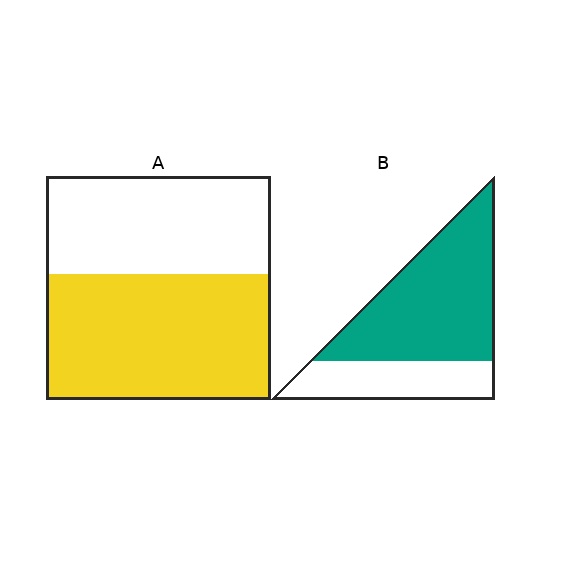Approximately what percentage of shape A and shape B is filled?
A is approximately 55% and B is approximately 70%.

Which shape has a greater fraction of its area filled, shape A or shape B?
Shape B.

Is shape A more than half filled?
Yes.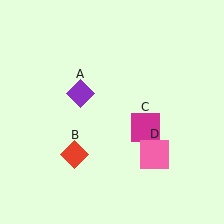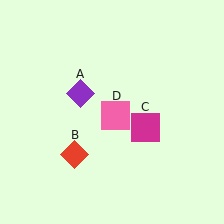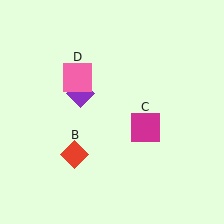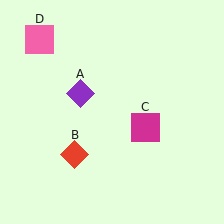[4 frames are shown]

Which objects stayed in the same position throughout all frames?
Purple diamond (object A) and red diamond (object B) and magenta square (object C) remained stationary.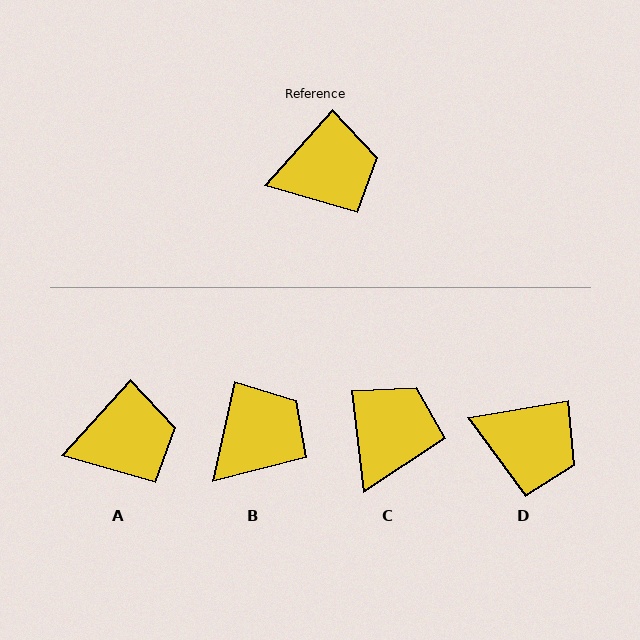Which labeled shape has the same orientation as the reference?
A.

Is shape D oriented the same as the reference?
No, it is off by about 38 degrees.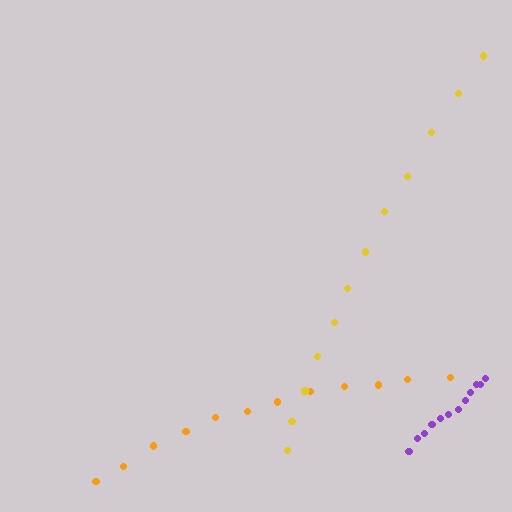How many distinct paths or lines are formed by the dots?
There are 3 distinct paths.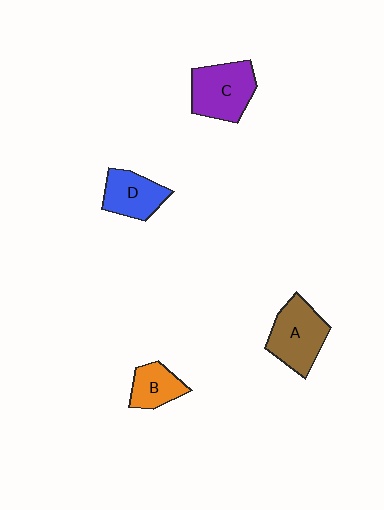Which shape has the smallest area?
Shape B (orange).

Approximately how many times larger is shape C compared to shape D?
Approximately 1.4 times.